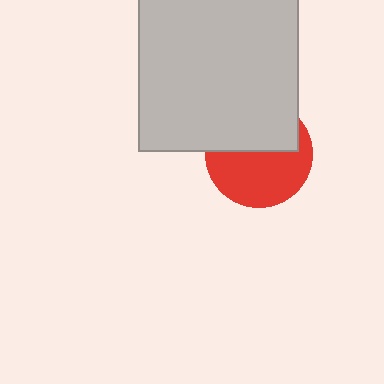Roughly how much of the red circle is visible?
About half of it is visible (roughly 56%).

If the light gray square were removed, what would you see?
You would see the complete red circle.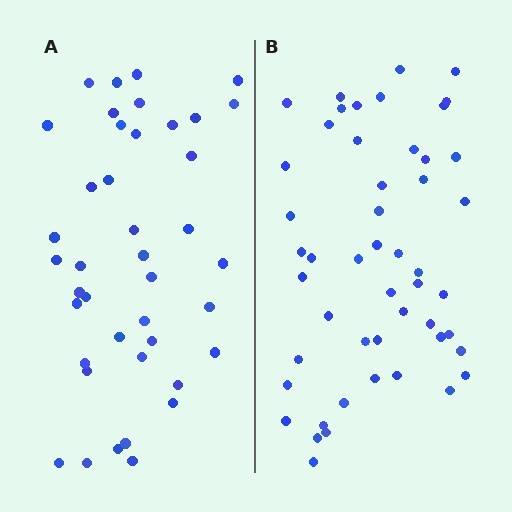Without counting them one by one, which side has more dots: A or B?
Region B (the right region) has more dots.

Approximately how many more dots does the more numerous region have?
Region B has roughly 8 or so more dots than region A.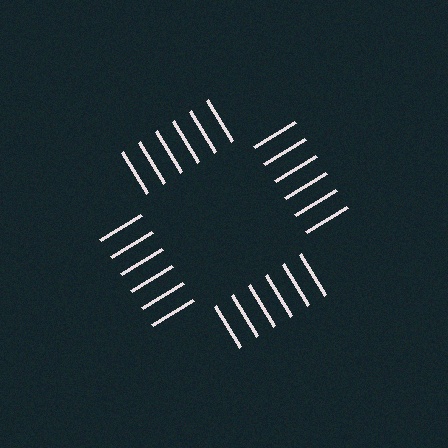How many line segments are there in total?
24 — 6 along each of the 4 edges.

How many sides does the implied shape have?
4 sides — the line-ends trace a square.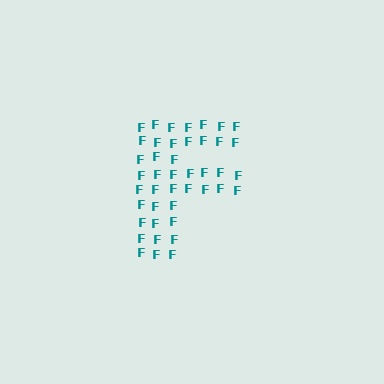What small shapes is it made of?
It is made of small letter F's.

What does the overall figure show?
The overall figure shows the letter F.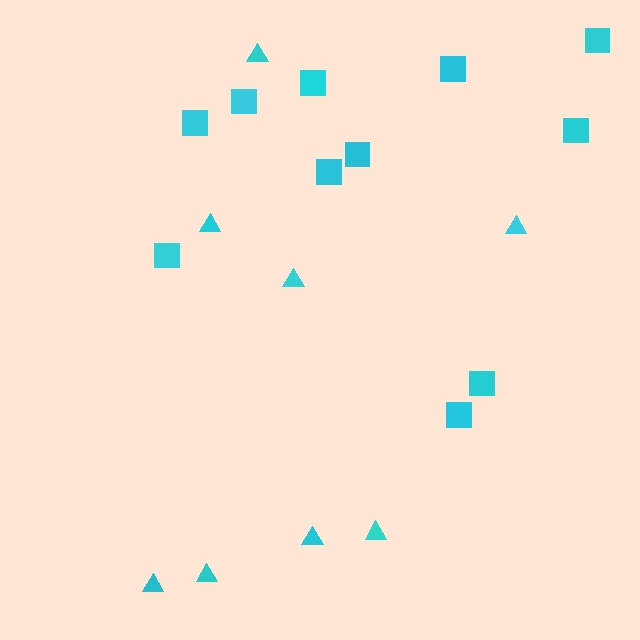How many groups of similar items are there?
There are 2 groups: one group of squares (11) and one group of triangles (8).